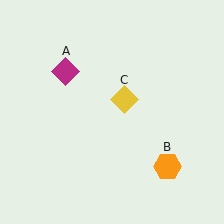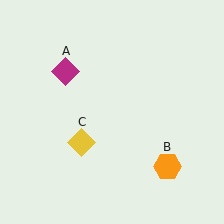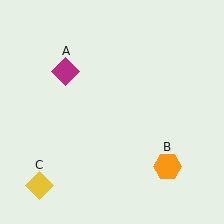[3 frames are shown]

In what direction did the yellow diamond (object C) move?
The yellow diamond (object C) moved down and to the left.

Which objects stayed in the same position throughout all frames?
Magenta diamond (object A) and orange hexagon (object B) remained stationary.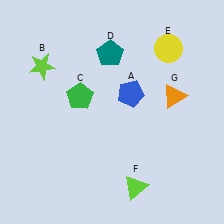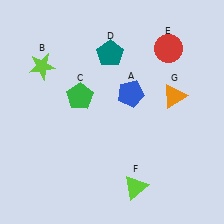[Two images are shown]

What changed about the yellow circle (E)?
In Image 1, E is yellow. In Image 2, it changed to red.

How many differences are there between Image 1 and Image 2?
There is 1 difference between the two images.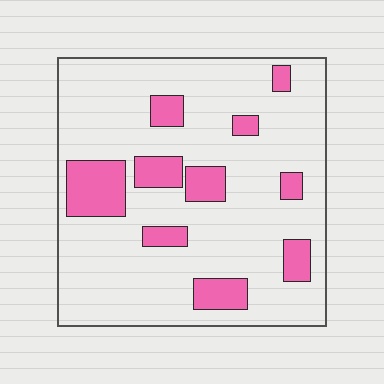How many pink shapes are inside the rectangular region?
10.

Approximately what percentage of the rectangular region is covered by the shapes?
Approximately 20%.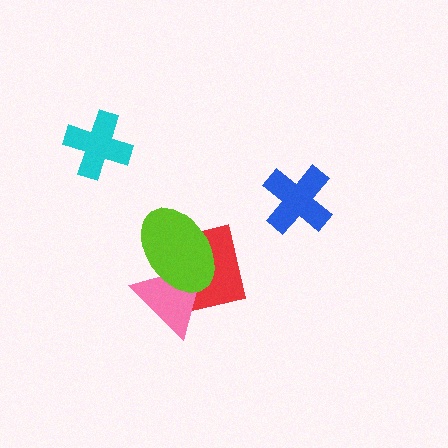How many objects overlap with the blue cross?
0 objects overlap with the blue cross.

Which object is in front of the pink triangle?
The lime ellipse is in front of the pink triangle.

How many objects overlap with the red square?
2 objects overlap with the red square.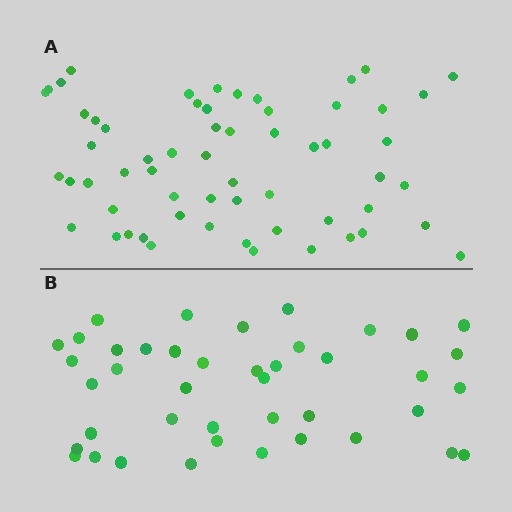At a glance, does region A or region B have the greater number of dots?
Region A (the top region) has more dots.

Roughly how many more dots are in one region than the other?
Region A has approximately 20 more dots than region B.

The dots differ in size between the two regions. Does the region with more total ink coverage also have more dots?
No. Region B has more total ink coverage because its dots are larger, but region A actually contains more individual dots. Total area can be misleading — the number of items is what matters here.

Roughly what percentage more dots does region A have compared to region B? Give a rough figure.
About 45% more.